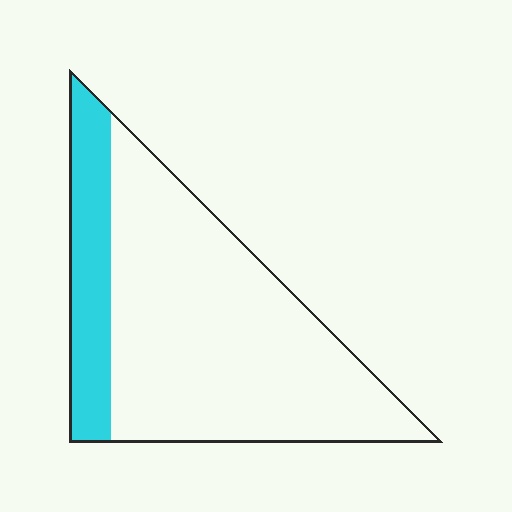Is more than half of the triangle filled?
No.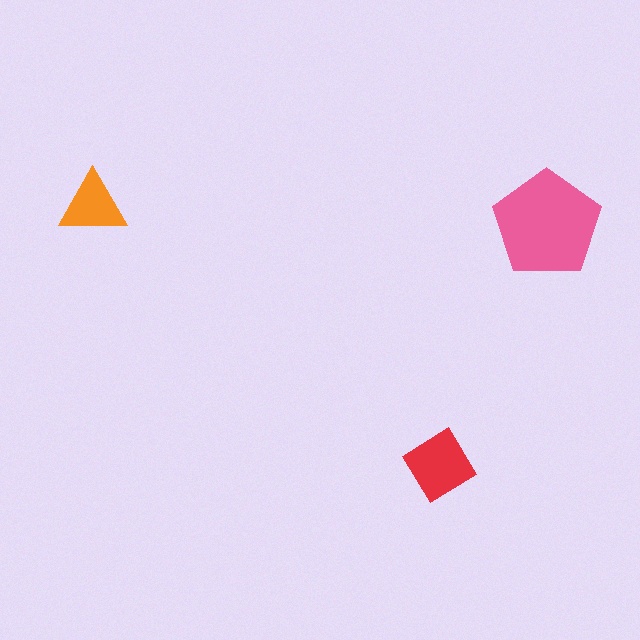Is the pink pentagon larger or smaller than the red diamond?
Larger.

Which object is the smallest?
The orange triangle.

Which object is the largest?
The pink pentagon.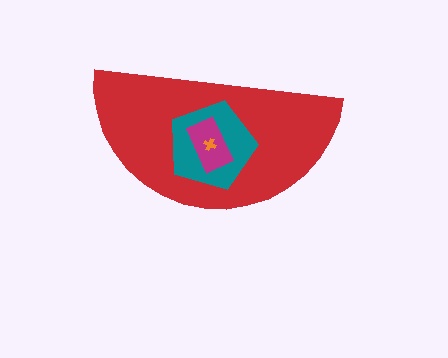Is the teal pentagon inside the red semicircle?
Yes.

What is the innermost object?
The orange cross.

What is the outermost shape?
The red semicircle.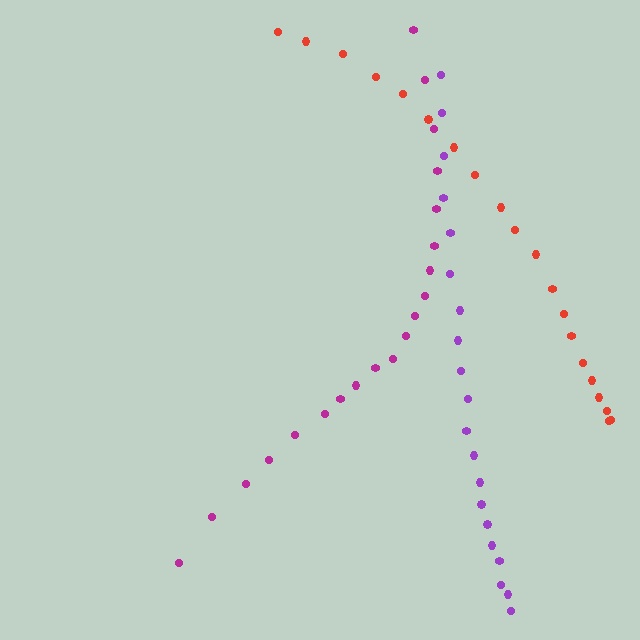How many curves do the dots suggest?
There are 3 distinct paths.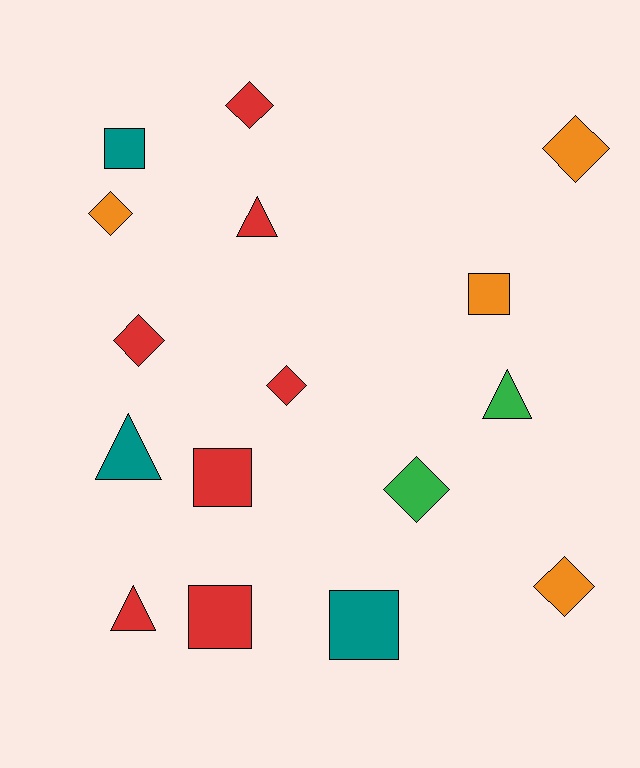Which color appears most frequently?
Red, with 7 objects.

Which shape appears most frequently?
Diamond, with 7 objects.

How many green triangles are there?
There is 1 green triangle.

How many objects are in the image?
There are 16 objects.